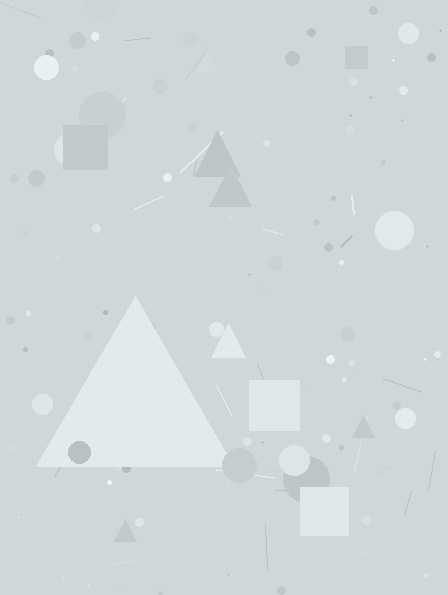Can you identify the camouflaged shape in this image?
The camouflaged shape is a triangle.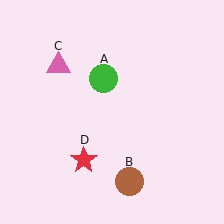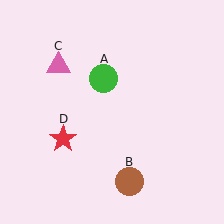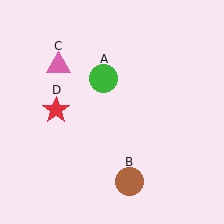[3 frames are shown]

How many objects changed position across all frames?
1 object changed position: red star (object D).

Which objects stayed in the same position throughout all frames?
Green circle (object A) and brown circle (object B) and pink triangle (object C) remained stationary.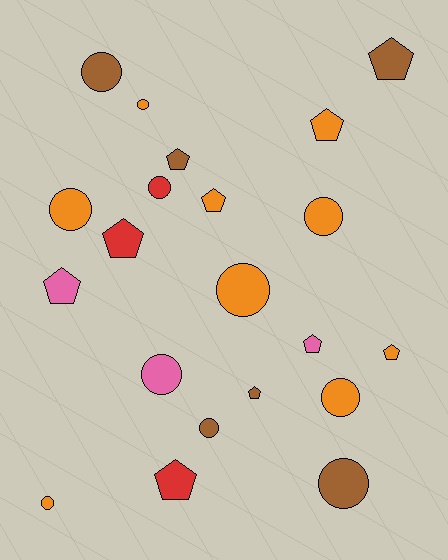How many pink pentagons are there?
There are 2 pink pentagons.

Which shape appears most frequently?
Circle, with 11 objects.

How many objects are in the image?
There are 21 objects.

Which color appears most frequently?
Orange, with 9 objects.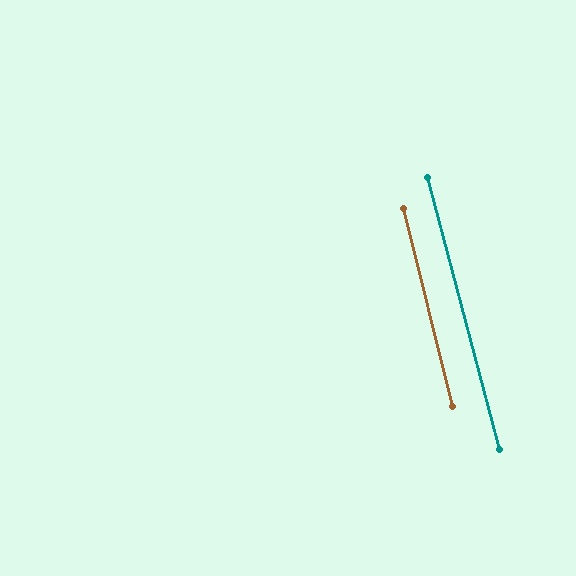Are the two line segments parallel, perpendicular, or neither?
Parallel — their directions differ by only 0.7°.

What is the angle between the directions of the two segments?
Approximately 1 degree.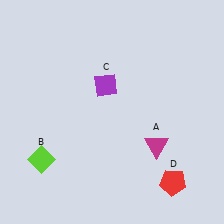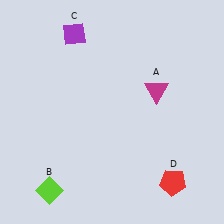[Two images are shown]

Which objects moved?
The objects that moved are: the magenta triangle (A), the lime diamond (B), the purple diamond (C).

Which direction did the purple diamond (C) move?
The purple diamond (C) moved up.